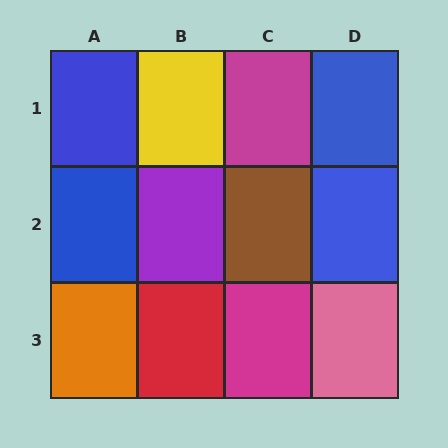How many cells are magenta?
2 cells are magenta.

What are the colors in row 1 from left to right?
Blue, yellow, magenta, blue.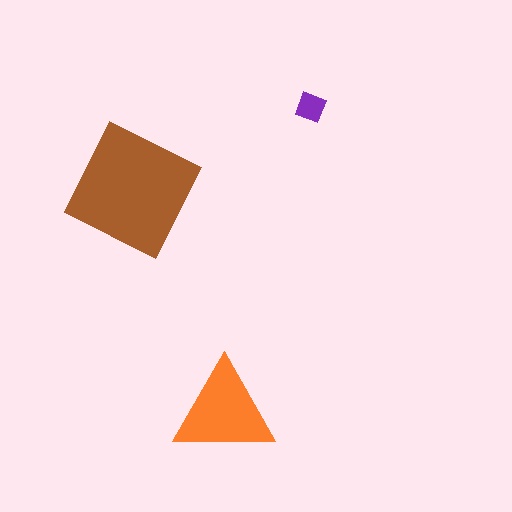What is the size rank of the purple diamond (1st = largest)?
3rd.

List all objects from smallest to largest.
The purple diamond, the orange triangle, the brown square.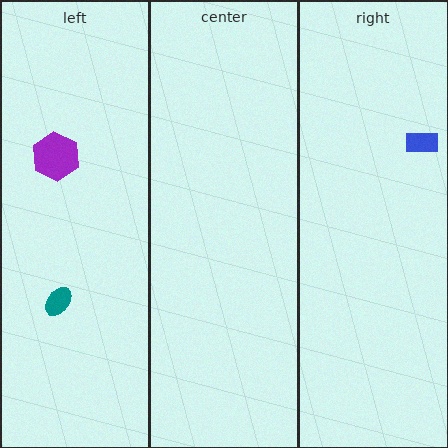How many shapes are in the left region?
2.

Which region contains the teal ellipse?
The left region.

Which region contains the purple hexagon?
The left region.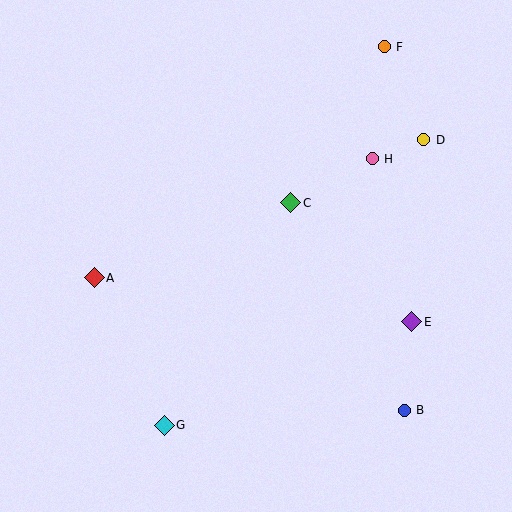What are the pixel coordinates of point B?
Point B is at (404, 410).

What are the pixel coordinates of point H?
Point H is at (372, 159).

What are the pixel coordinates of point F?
Point F is at (384, 47).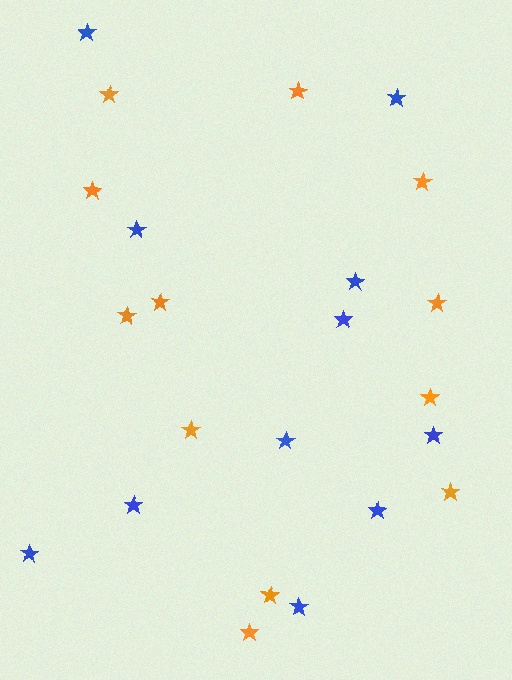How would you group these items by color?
There are 2 groups: one group of orange stars (12) and one group of blue stars (11).